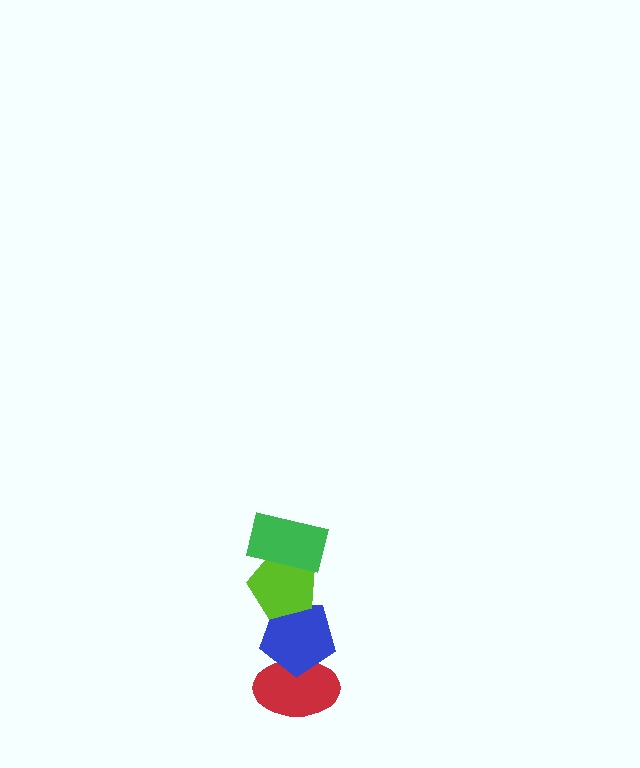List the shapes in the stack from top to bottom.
From top to bottom: the green rectangle, the lime pentagon, the blue pentagon, the red ellipse.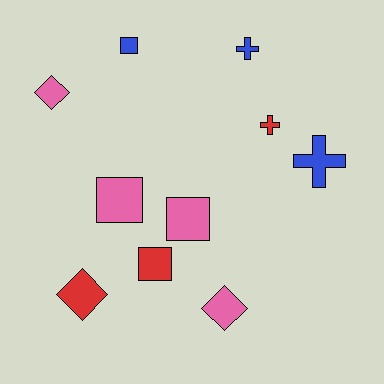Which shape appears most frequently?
Square, with 4 objects.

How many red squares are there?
There is 1 red square.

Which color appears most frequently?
Pink, with 4 objects.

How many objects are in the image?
There are 10 objects.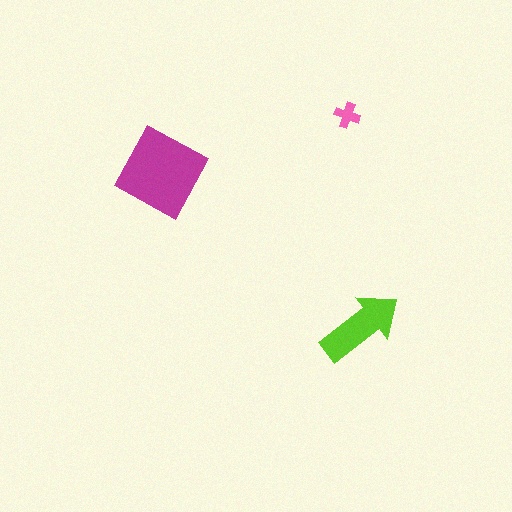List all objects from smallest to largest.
The pink cross, the lime arrow, the magenta square.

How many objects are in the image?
There are 3 objects in the image.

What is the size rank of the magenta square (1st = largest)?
1st.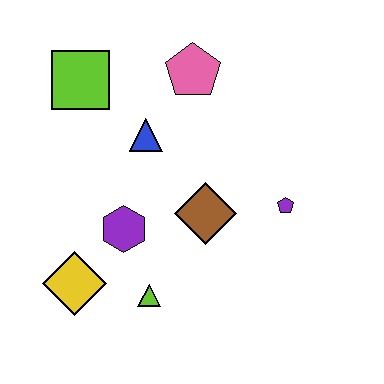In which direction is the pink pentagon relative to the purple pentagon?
The pink pentagon is above the purple pentagon.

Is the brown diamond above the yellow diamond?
Yes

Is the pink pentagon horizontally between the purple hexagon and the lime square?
No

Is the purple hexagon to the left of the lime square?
No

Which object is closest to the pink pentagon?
The blue triangle is closest to the pink pentagon.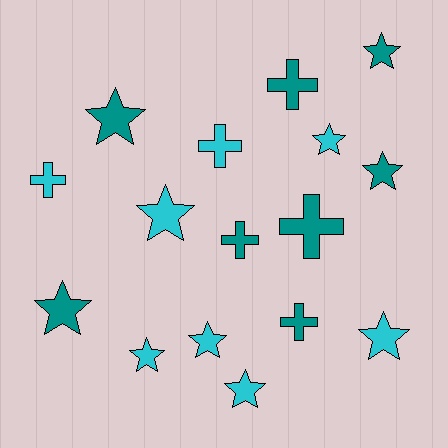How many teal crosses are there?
There are 4 teal crosses.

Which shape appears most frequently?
Star, with 10 objects.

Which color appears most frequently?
Teal, with 8 objects.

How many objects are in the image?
There are 16 objects.